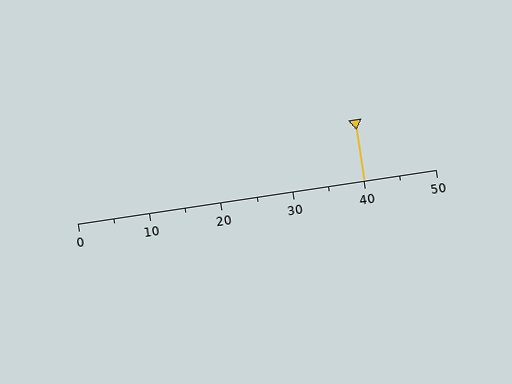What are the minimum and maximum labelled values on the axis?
The axis runs from 0 to 50.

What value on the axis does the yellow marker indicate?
The marker indicates approximately 40.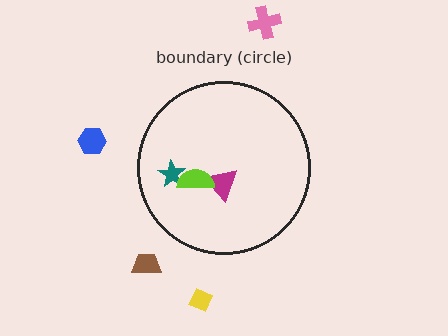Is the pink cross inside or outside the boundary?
Outside.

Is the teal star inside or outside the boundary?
Inside.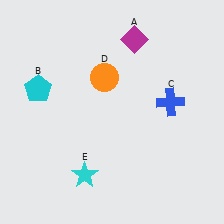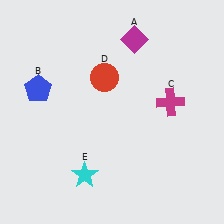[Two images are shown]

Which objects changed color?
B changed from cyan to blue. C changed from blue to magenta. D changed from orange to red.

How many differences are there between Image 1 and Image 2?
There are 3 differences between the two images.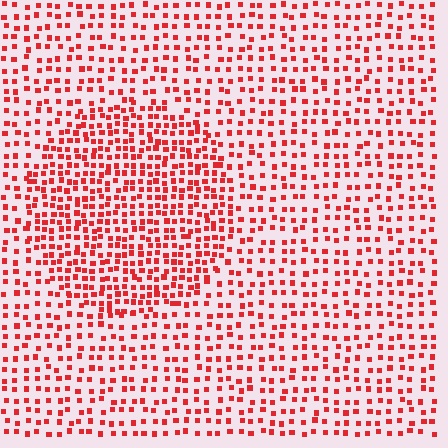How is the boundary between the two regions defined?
The boundary is defined by a change in element density (approximately 1.8x ratio). All elements are the same color, size, and shape.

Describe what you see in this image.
The image contains small red elements arranged at two different densities. A circle-shaped region is visible where the elements are more densely packed than the surrounding area.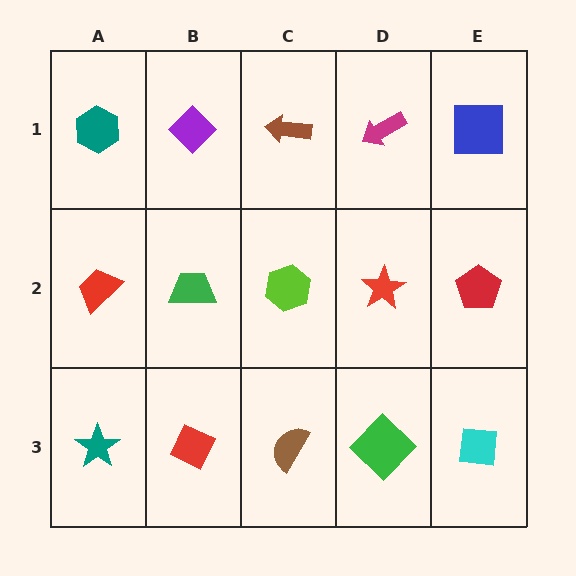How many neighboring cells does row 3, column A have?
2.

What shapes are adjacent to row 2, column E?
A blue square (row 1, column E), a cyan square (row 3, column E), a red star (row 2, column D).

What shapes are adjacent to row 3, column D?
A red star (row 2, column D), a brown semicircle (row 3, column C), a cyan square (row 3, column E).